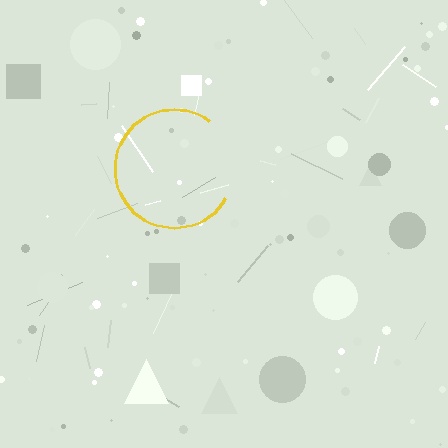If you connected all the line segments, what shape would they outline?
They would outline a circle.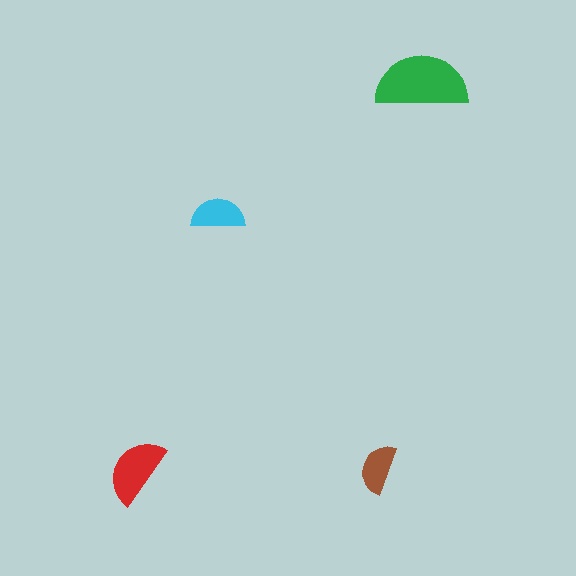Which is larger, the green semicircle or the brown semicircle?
The green one.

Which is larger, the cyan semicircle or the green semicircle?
The green one.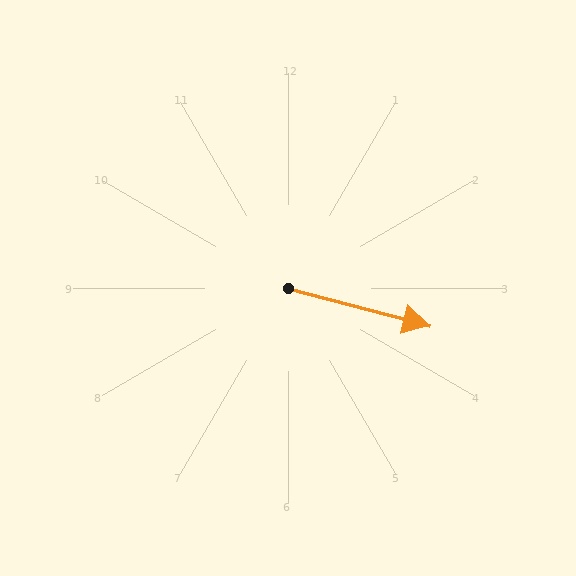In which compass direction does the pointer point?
East.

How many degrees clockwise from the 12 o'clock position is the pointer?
Approximately 105 degrees.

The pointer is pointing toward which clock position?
Roughly 3 o'clock.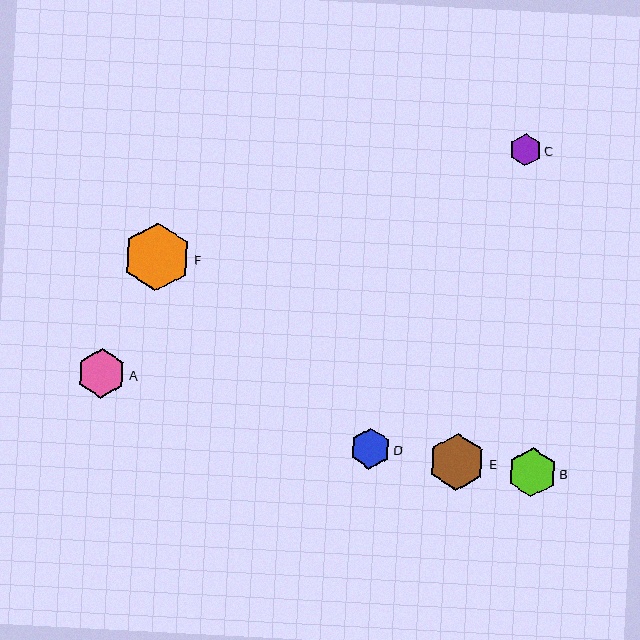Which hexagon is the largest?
Hexagon F is the largest with a size of approximately 68 pixels.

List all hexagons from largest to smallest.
From largest to smallest: F, E, A, B, D, C.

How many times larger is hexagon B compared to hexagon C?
Hexagon B is approximately 1.5 times the size of hexagon C.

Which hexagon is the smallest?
Hexagon C is the smallest with a size of approximately 32 pixels.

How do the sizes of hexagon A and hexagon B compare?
Hexagon A and hexagon B are approximately the same size.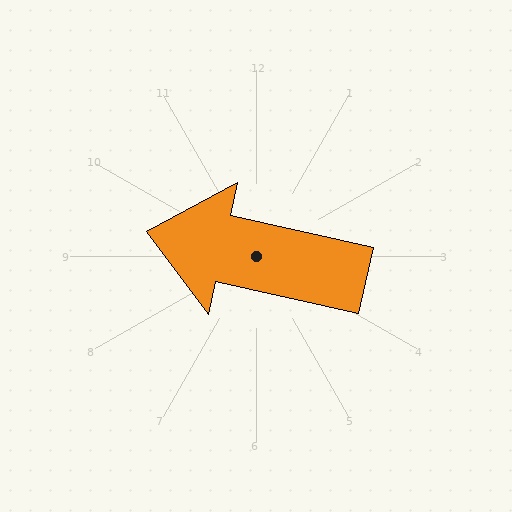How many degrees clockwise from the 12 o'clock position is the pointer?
Approximately 282 degrees.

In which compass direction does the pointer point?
West.